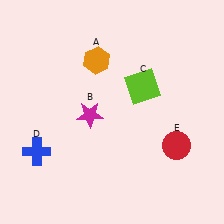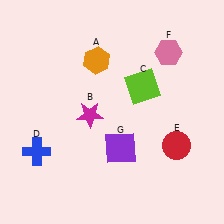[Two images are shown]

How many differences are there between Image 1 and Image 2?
There are 2 differences between the two images.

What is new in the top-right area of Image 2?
A pink hexagon (F) was added in the top-right area of Image 2.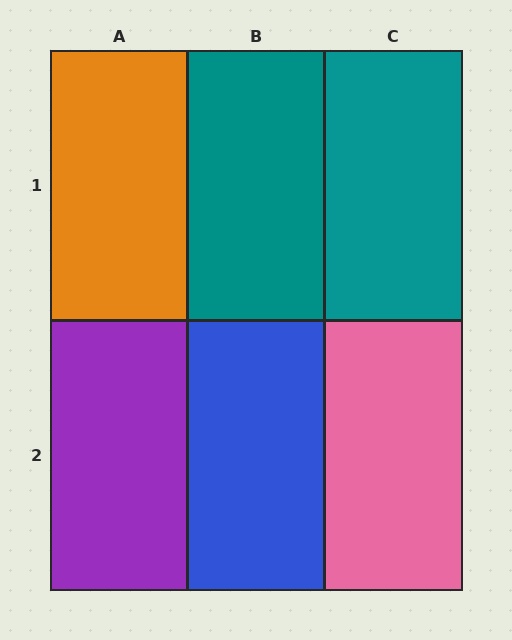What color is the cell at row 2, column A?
Purple.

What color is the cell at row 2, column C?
Pink.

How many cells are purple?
1 cell is purple.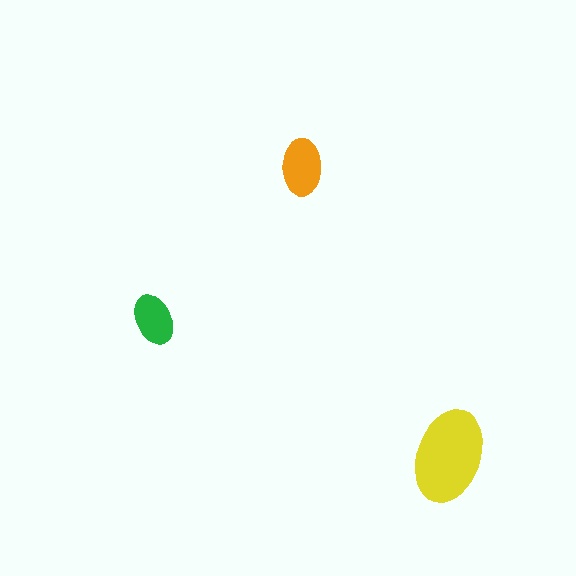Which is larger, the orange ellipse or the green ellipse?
The orange one.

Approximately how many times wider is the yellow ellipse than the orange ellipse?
About 1.5 times wider.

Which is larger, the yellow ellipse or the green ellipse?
The yellow one.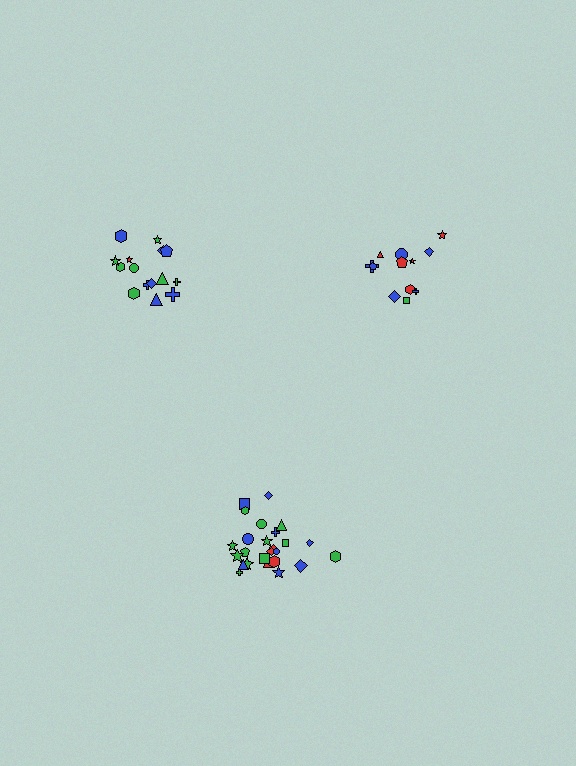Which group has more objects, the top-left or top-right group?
The top-left group.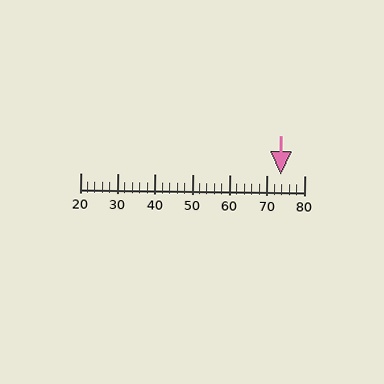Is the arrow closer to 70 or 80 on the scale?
The arrow is closer to 70.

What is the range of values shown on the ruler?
The ruler shows values from 20 to 80.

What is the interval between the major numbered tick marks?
The major tick marks are spaced 10 units apart.